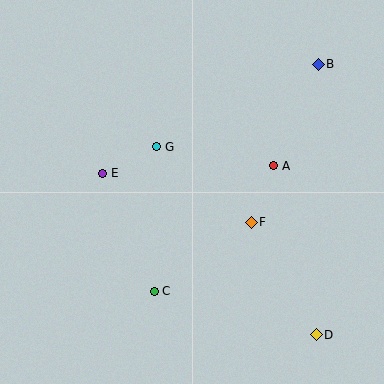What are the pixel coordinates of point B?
Point B is at (318, 64).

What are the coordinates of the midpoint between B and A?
The midpoint between B and A is at (296, 115).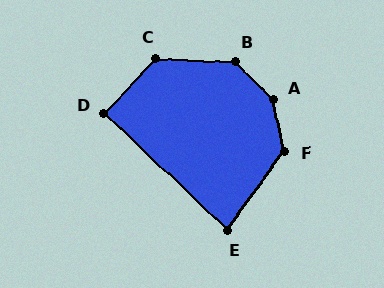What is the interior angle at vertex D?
Approximately 90 degrees (approximately right).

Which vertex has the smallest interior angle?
E, at approximately 83 degrees.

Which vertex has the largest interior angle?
A, at approximately 147 degrees.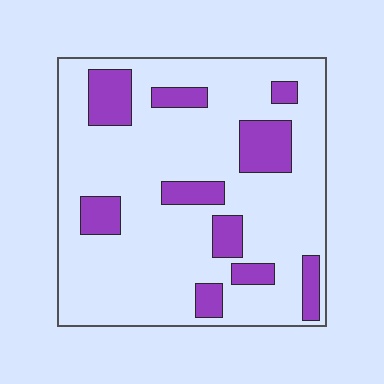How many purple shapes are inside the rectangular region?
10.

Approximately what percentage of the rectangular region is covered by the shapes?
Approximately 20%.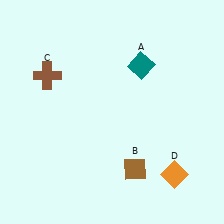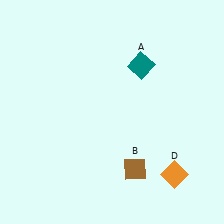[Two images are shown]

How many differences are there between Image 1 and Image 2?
There is 1 difference between the two images.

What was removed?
The brown cross (C) was removed in Image 2.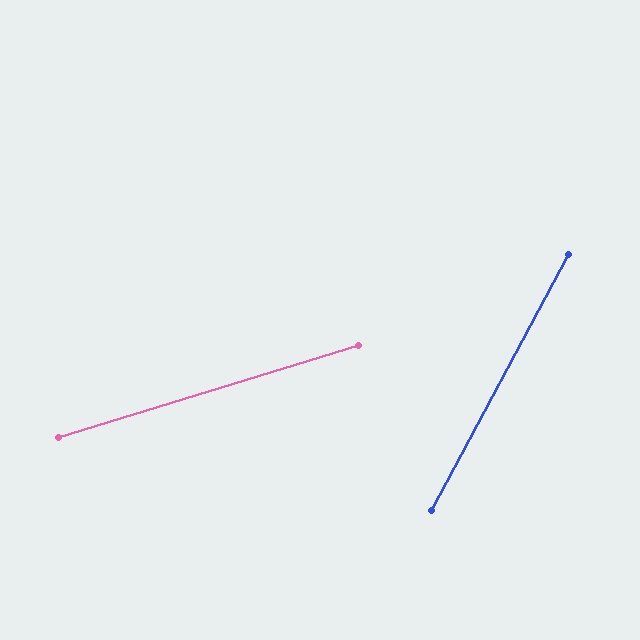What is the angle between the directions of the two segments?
Approximately 45 degrees.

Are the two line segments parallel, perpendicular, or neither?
Neither parallel nor perpendicular — they differ by about 45°.